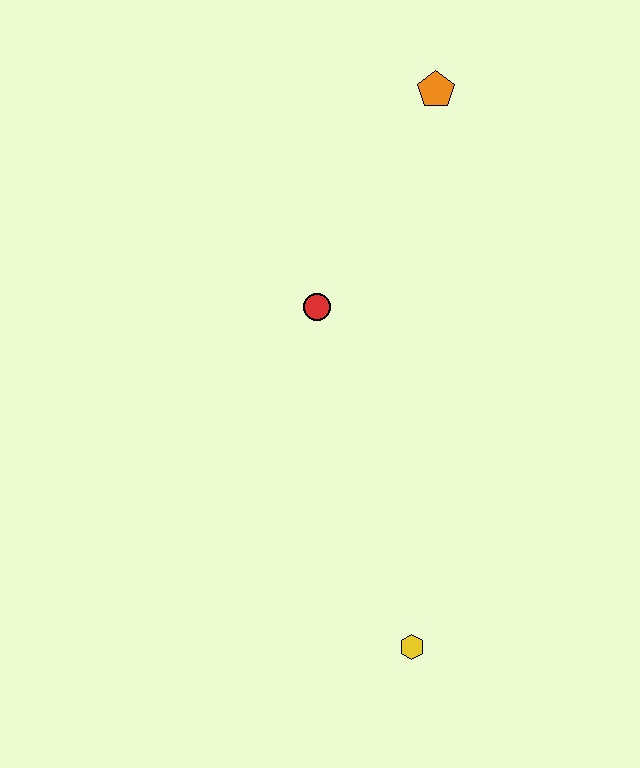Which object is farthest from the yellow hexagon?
The orange pentagon is farthest from the yellow hexagon.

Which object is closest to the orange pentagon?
The red circle is closest to the orange pentagon.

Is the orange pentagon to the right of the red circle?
Yes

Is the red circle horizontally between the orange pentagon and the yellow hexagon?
No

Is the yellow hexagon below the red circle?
Yes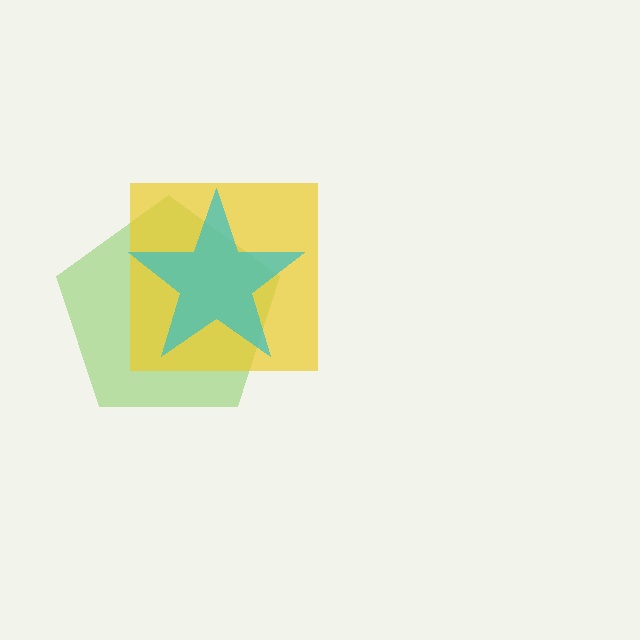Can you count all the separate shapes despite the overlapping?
Yes, there are 3 separate shapes.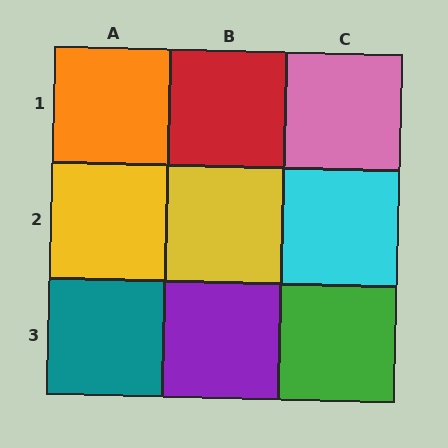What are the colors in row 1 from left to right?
Orange, red, pink.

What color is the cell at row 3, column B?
Purple.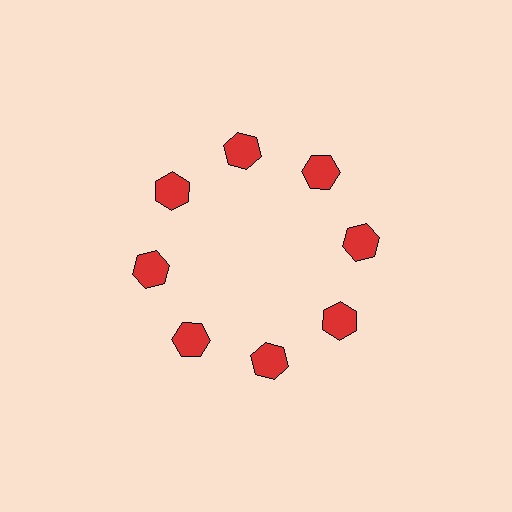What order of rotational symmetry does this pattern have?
This pattern has 8-fold rotational symmetry.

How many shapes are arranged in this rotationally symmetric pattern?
There are 8 shapes, arranged in 8 groups of 1.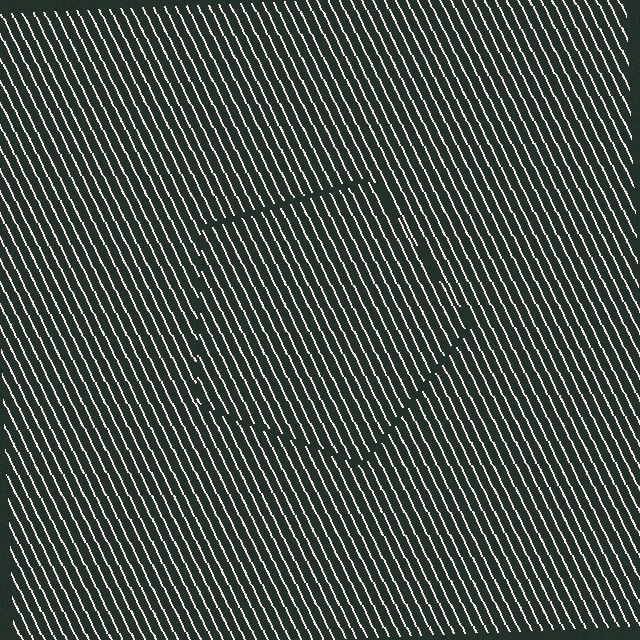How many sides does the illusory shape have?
5 sides — the line-ends trace a pentagon.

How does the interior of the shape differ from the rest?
The interior of the shape contains the same grating, shifted by half a period — the contour is defined by the phase discontinuity where line-ends from the inner and outer gratings abut.